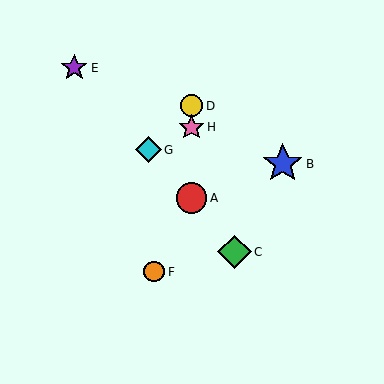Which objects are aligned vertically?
Objects A, D, H are aligned vertically.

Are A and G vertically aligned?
No, A is at x≈191 and G is at x≈149.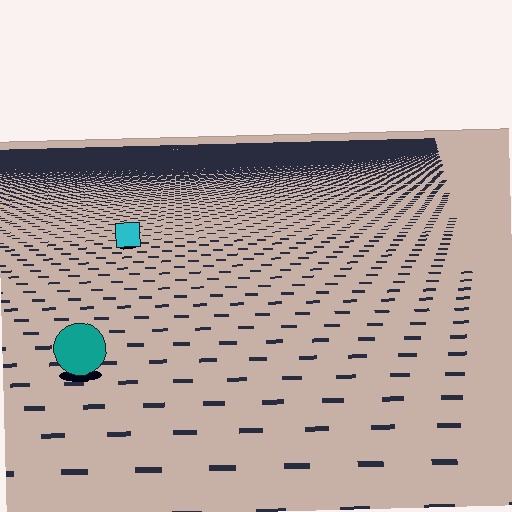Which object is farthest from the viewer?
The cyan square is farthest from the viewer. It appears smaller and the ground texture around it is denser.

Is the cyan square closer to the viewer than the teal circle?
No. The teal circle is closer — you can tell from the texture gradient: the ground texture is coarser near it.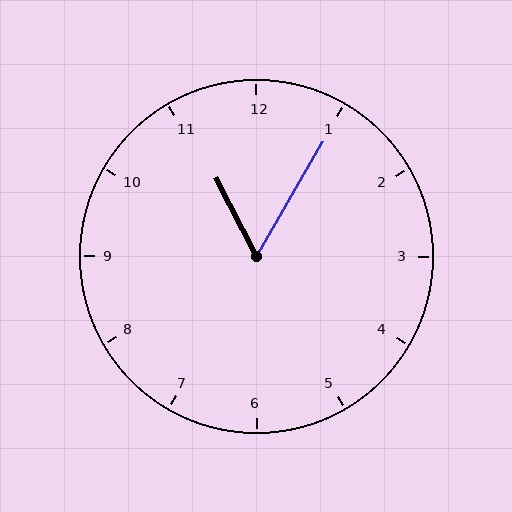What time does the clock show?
11:05.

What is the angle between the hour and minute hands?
Approximately 58 degrees.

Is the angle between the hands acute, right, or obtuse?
It is acute.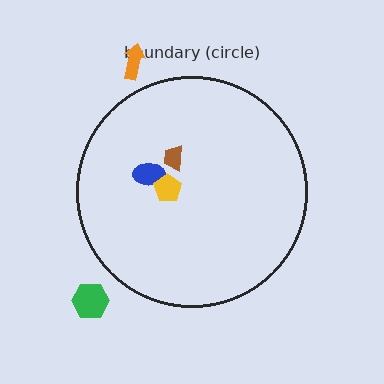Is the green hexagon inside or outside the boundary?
Outside.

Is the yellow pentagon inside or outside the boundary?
Inside.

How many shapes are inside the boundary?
3 inside, 2 outside.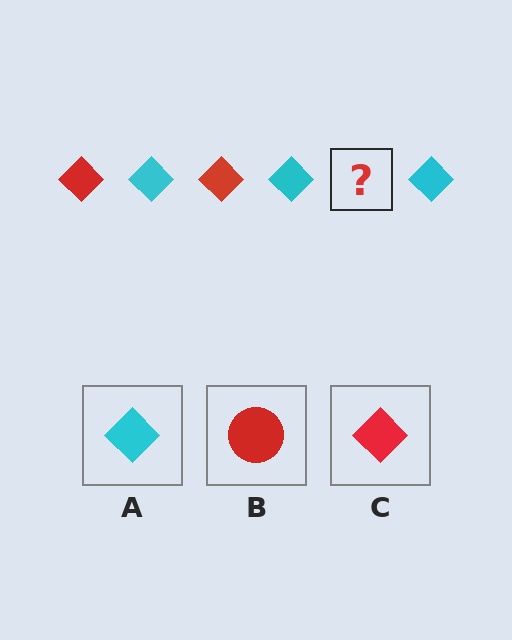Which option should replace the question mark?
Option C.